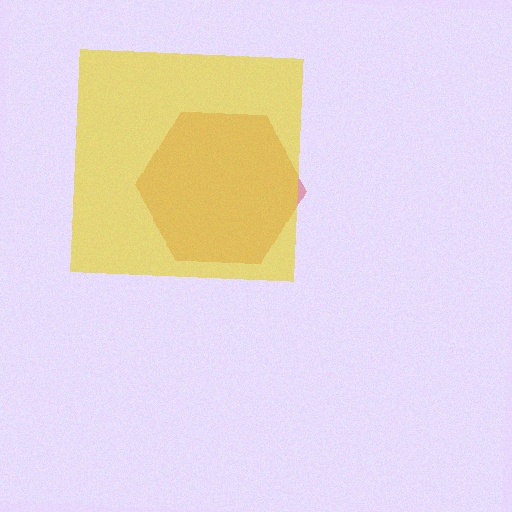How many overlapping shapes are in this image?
There are 2 overlapping shapes in the image.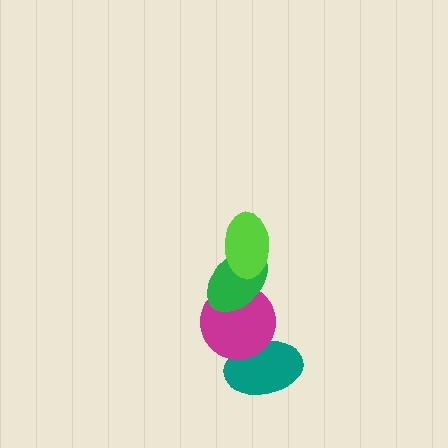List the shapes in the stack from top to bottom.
From top to bottom: the lime ellipse, the green ellipse, the magenta circle, the teal ellipse.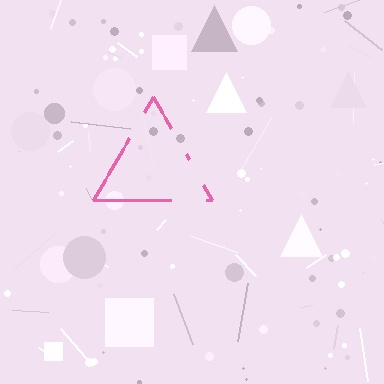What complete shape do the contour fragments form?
The contour fragments form a triangle.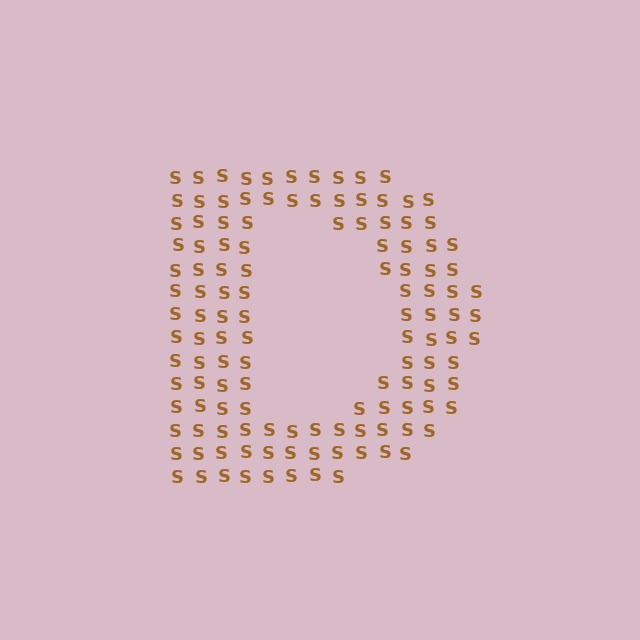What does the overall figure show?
The overall figure shows the letter D.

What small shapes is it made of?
It is made of small letter S's.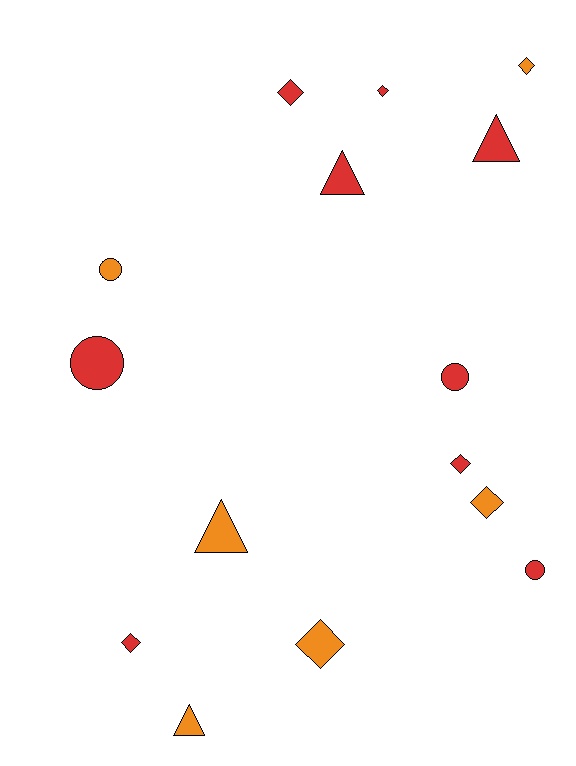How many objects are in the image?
There are 15 objects.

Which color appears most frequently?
Red, with 9 objects.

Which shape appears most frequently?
Diamond, with 7 objects.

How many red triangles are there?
There are 2 red triangles.